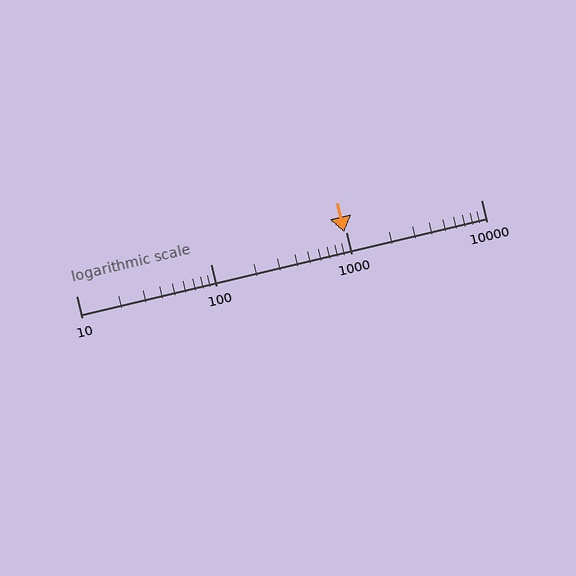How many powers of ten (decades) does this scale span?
The scale spans 3 decades, from 10 to 10000.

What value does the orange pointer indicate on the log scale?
The pointer indicates approximately 970.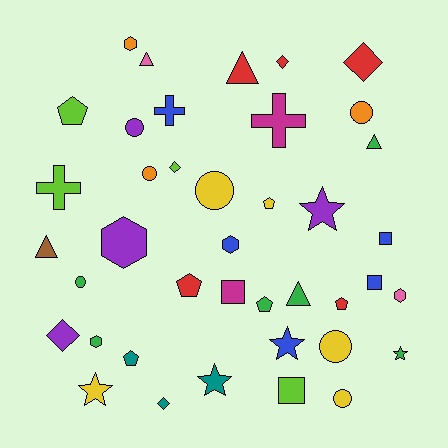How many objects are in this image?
There are 40 objects.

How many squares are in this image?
There are 4 squares.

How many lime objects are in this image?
There are 4 lime objects.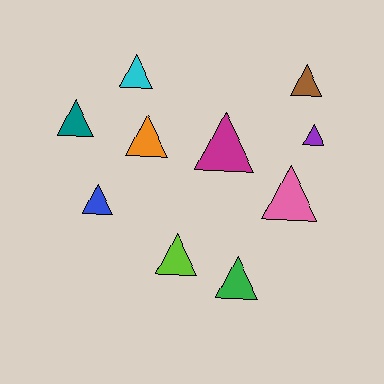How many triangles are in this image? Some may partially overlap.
There are 10 triangles.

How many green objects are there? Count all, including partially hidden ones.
There is 1 green object.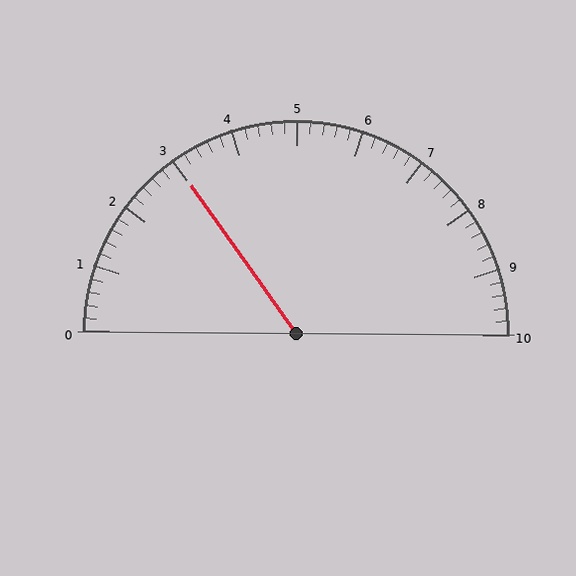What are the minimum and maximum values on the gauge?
The gauge ranges from 0 to 10.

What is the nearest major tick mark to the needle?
The nearest major tick mark is 3.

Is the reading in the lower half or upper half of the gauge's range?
The reading is in the lower half of the range (0 to 10).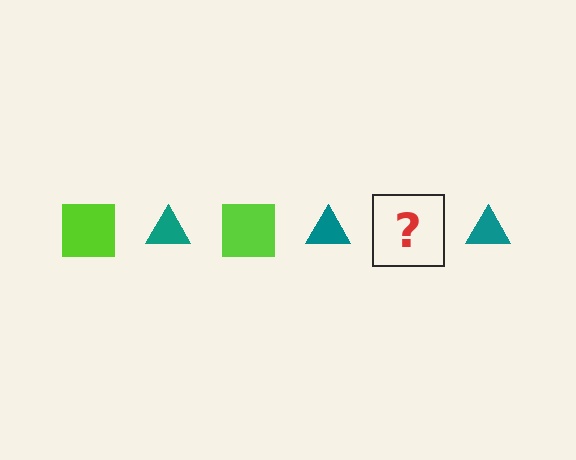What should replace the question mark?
The question mark should be replaced with a lime square.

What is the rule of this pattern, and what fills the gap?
The rule is that the pattern alternates between lime square and teal triangle. The gap should be filled with a lime square.